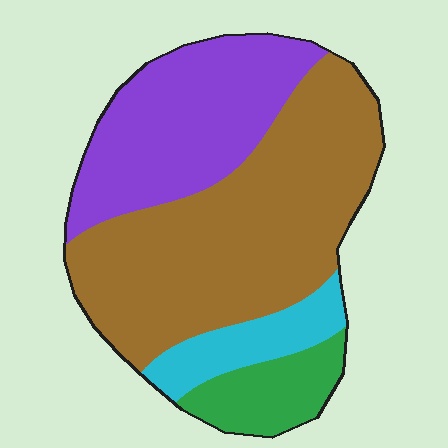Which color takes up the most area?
Brown, at roughly 50%.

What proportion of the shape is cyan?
Cyan takes up less than a quarter of the shape.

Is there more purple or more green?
Purple.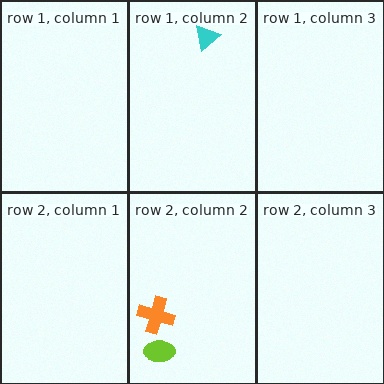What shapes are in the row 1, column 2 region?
The cyan triangle.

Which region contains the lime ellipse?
The row 2, column 2 region.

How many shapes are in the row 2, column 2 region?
2.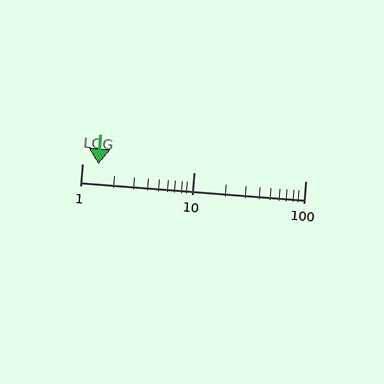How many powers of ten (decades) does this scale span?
The scale spans 2 decades, from 1 to 100.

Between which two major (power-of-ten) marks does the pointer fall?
The pointer is between 1 and 10.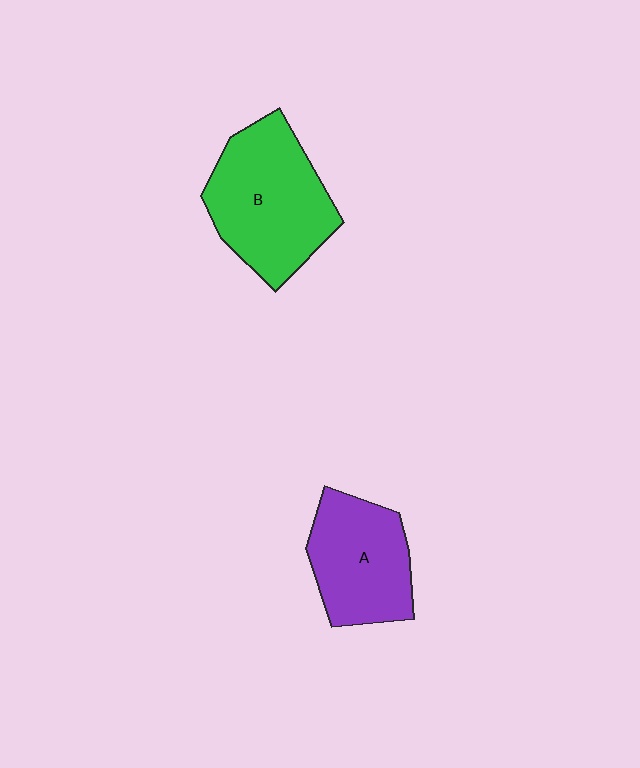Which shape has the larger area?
Shape B (green).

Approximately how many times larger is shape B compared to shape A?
Approximately 1.3 times.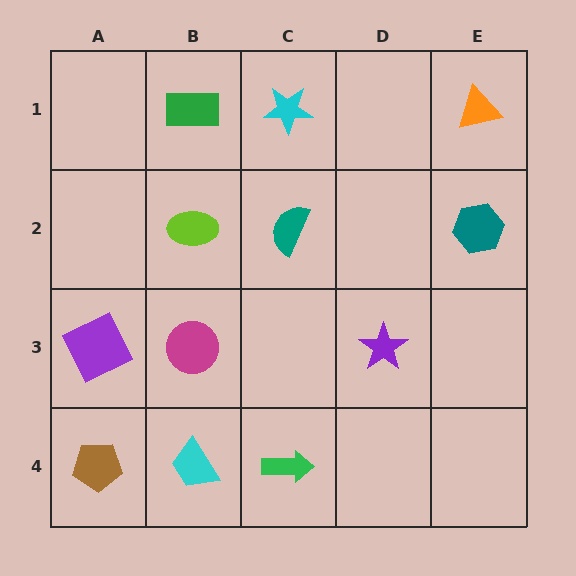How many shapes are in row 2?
3 shapes.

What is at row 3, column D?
A purple star.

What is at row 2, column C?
A teal semicircle.